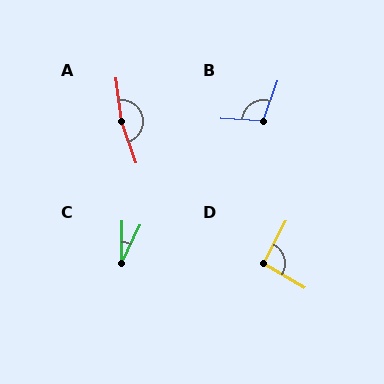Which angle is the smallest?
C, at approximately 26 degrees.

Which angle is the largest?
A, at approximately 169 degrees.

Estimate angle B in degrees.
Approximately 106 degrees.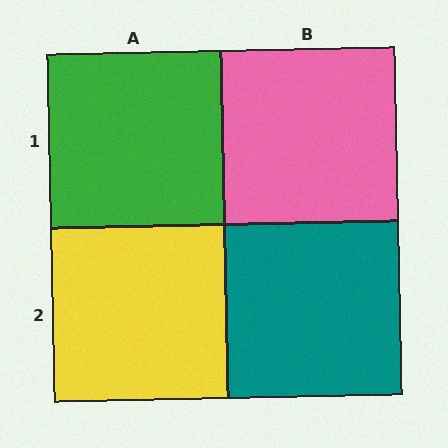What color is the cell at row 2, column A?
Yellow.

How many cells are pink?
1 cell is pink.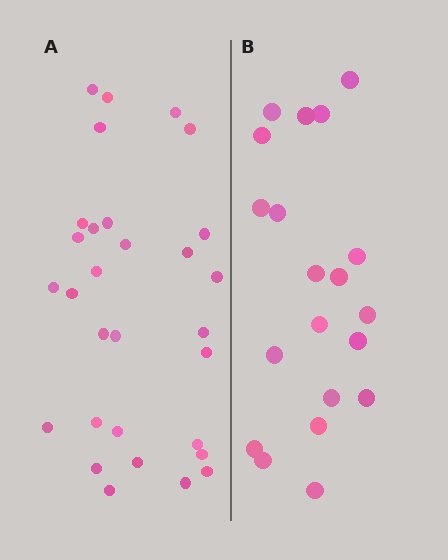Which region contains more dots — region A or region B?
Region A (the left region) has more dots.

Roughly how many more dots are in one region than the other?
Region A has roughly 10 or so more dots than region B.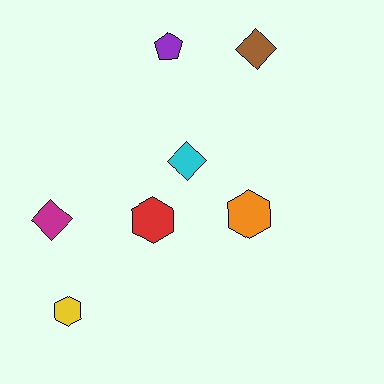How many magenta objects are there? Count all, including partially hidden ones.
There is 1 magenta object.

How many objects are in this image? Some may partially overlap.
There are 7 objects.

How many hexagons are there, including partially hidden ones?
There are 3 hexagons.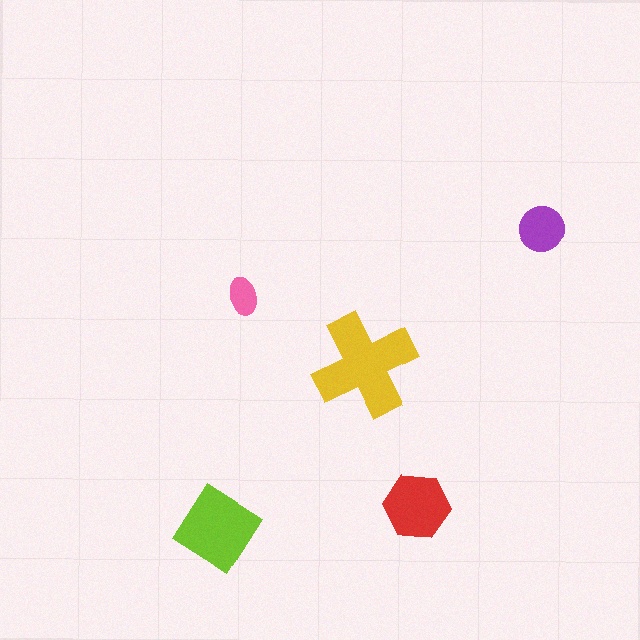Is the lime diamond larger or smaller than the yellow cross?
Smaller.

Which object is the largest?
The yellow cross.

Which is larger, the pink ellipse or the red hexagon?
The red hexagon.